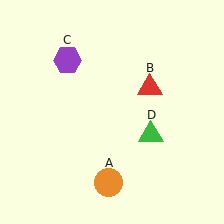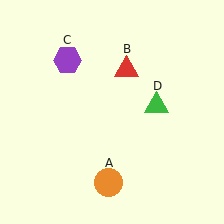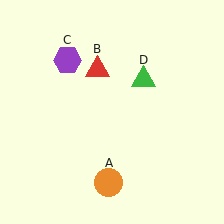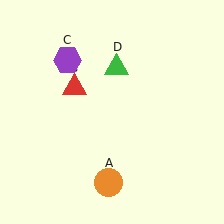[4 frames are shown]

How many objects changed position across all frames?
2 objects changed position: red triangle (object B), green triangle (object D).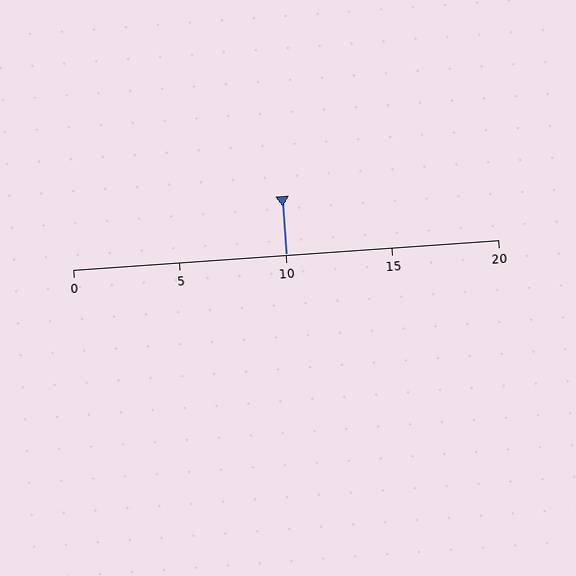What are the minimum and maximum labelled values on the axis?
The axis runs from 0 to 20.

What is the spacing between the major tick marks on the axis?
The major ticks are spaced 5 apart.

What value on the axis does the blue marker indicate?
The marker indicates approximately 10.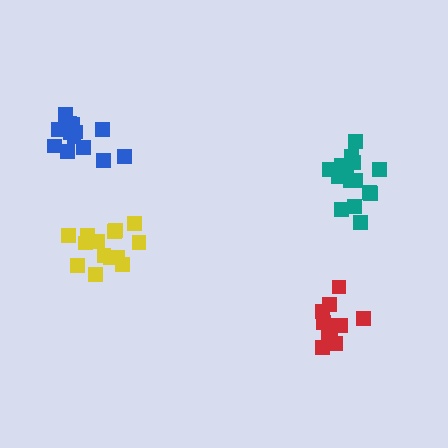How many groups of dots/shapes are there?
There are 4 groups.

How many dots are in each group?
Group 1: 13 dots, Group 2: 11 dots, Group 3: 15 dots, Group 4: 14 dots (53 total).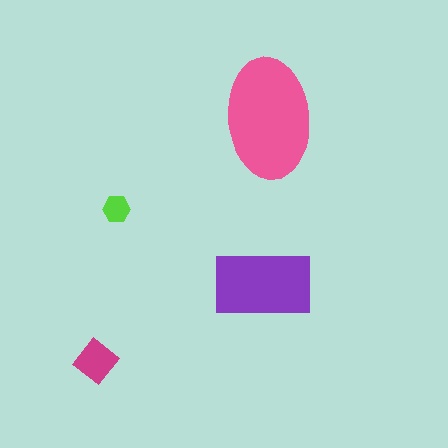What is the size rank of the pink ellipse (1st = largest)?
1st.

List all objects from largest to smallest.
The pink ellipse, the purple rectangle, the magenta diamond, the lime hexagon.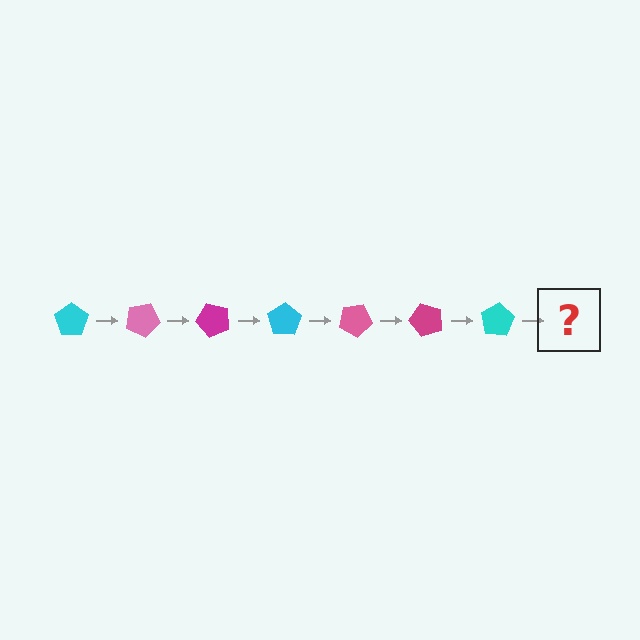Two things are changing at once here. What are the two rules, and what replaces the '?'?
The two rules are that it rotates 25 degrees each step and the color cycles through cyan, pink, and magenta. The '?' should be a pink pentagon, rotated 175 degrees from the start.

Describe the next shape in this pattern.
It should be a pink pentagon, rotated 175 degrees from the start.